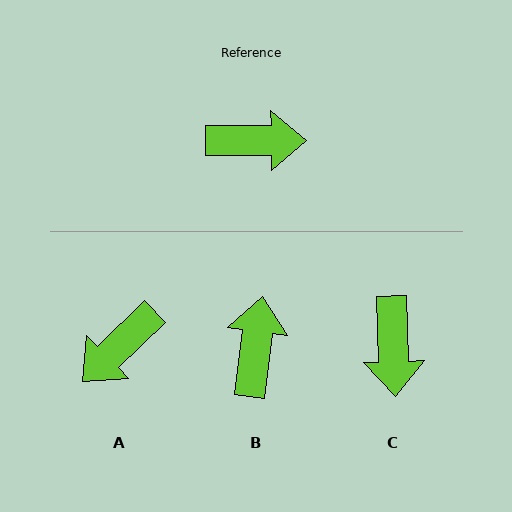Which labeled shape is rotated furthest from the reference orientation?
A, about 136 degrees away.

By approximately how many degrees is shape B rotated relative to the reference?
Approximately 83 degrees counter-clockwise.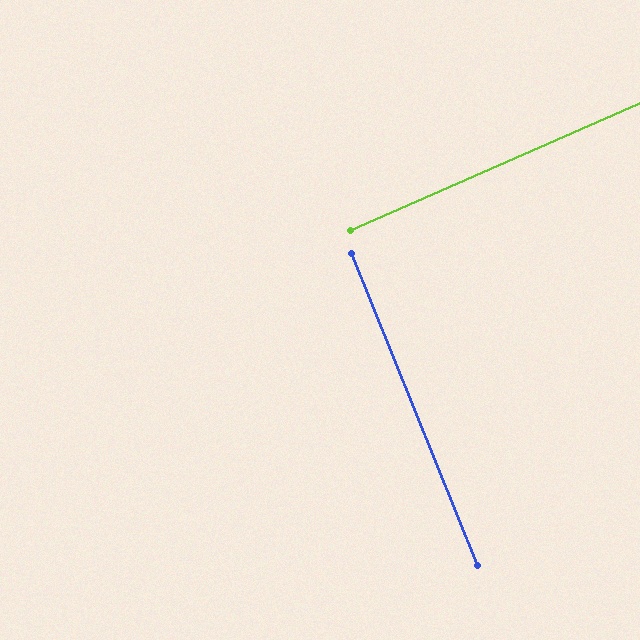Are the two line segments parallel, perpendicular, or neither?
Perpendicular — they meet at approximately 88°.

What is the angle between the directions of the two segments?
Approximately 88 degrees.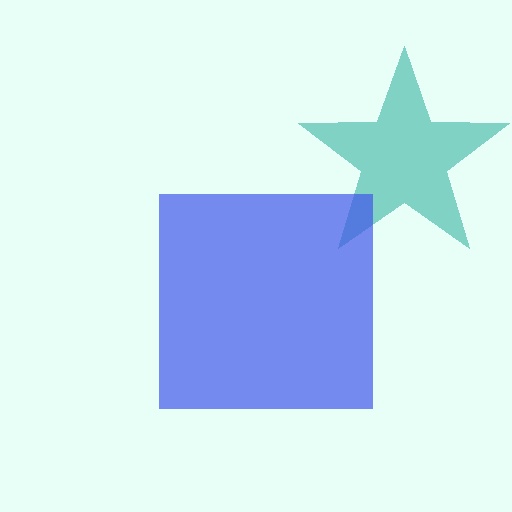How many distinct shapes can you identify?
There are 2 distinct shapes: a teal star, a blue square.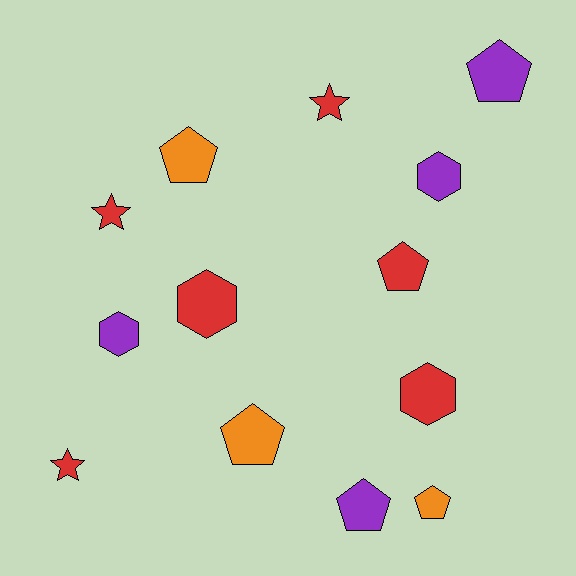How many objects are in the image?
There are 13 objects.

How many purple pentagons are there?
There are 2 purple pentagons.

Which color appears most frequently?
Red, with 6 objects.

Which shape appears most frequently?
Pentagon, with 6 objects.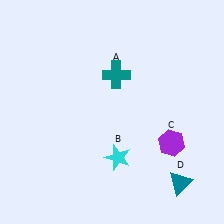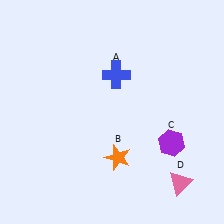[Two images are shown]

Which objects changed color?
A changed from teal to blue. B changed from cyan to orange. D changed from teal to pink.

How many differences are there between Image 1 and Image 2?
There are 3 differences between the two images.